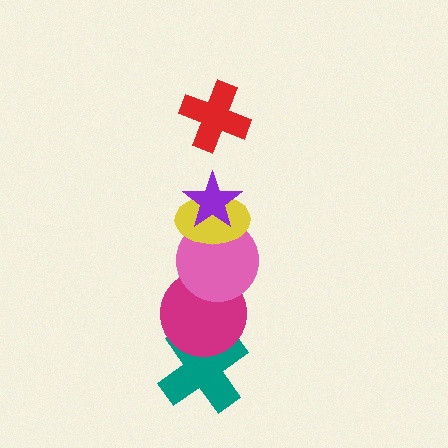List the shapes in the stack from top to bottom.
From top to bottom: the red cross, the purple star, the yellow ellipse, the pink circle, the magenta circle, the teal cross.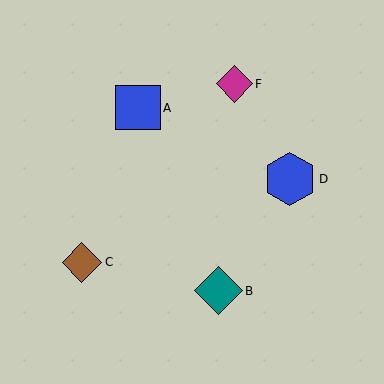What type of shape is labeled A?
Shape A is a blue square.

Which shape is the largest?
The blue hexagon (labeled D) is the largest.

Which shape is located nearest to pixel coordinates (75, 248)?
The brown diamond (labeled C) at (82, 262) is nearest to that location.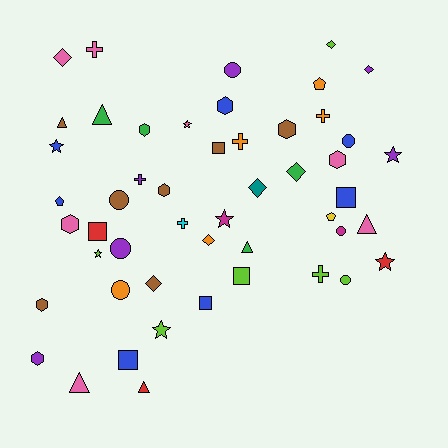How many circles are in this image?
There are 7 circles.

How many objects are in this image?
There are 50 objects.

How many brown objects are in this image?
There are 7 brown objects.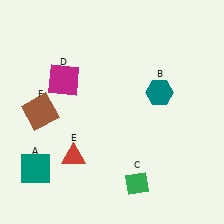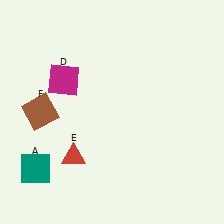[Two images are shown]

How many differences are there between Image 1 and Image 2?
There are 2 differences between the two images.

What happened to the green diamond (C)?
The green diamond (C) was removed in Image 2. It was in the bottom-right area of Image 1.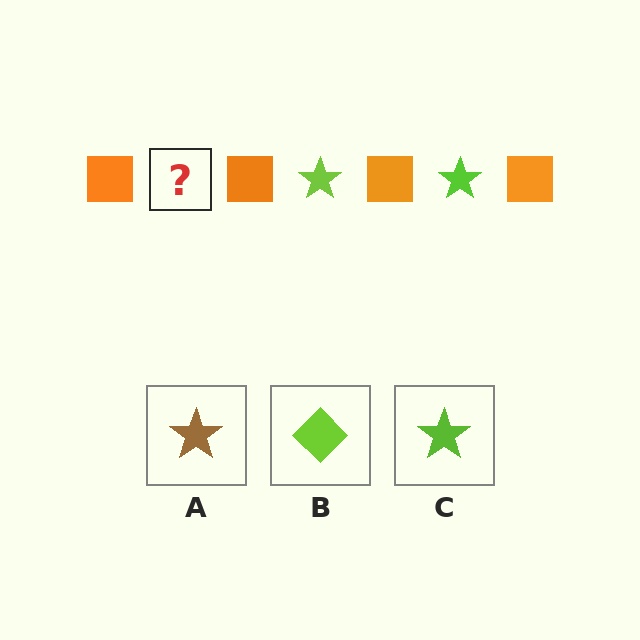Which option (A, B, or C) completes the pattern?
C.